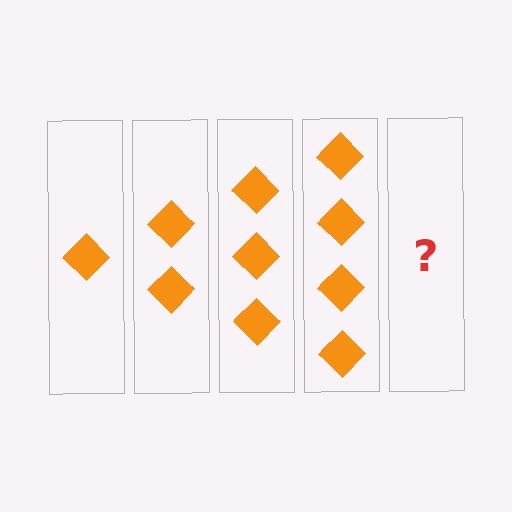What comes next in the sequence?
The next element should be 5 diamonds.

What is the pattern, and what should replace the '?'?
The pattern is that each step adds one more diamond. The '?' should be 5 diamonds.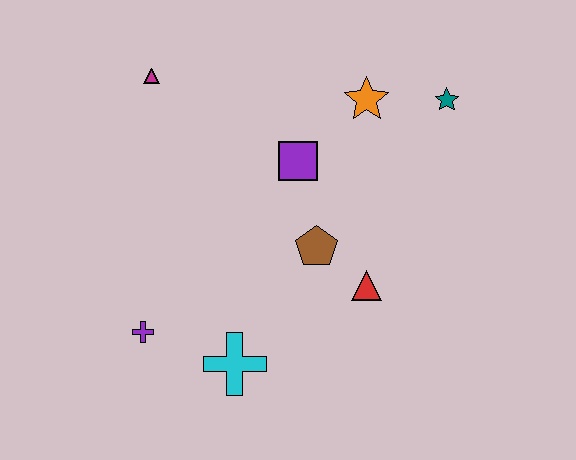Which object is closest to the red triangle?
The brown pentagon is closest to the red triangle.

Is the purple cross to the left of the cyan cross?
Yes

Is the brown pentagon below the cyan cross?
No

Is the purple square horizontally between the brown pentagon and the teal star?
No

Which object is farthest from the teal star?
The purple cross is farthest from the teal star.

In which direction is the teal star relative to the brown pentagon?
The teal star is above the brown pentagon.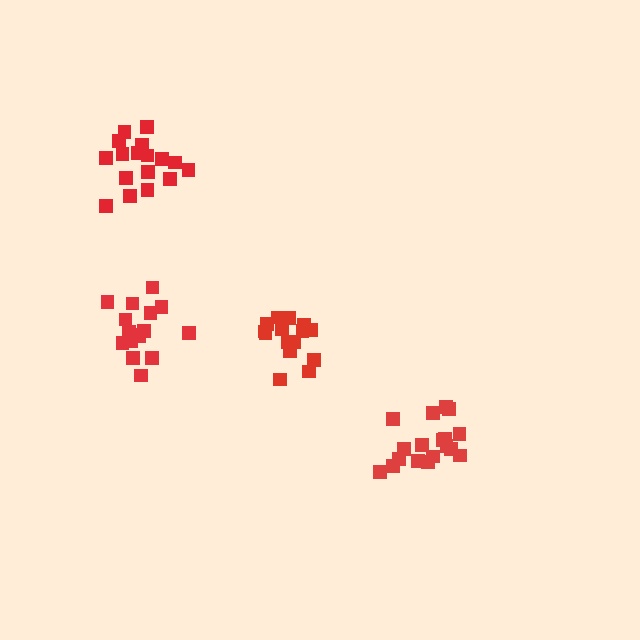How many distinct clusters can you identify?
There are 4 distinct clusters.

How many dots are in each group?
Group 1: 16 dots, Group 2: 18 dots, Group 3: 16 dots, Group 4: 17 dots (67 total).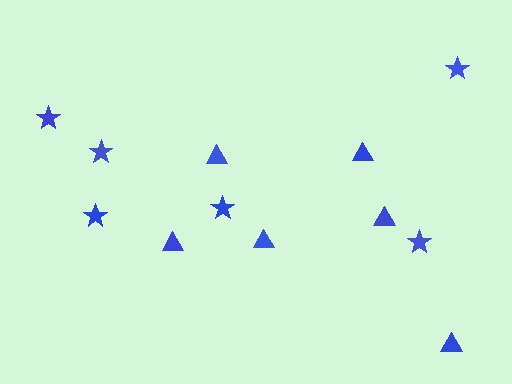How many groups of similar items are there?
There are 2 groups: one group of stars (6) and one group of triangles (6).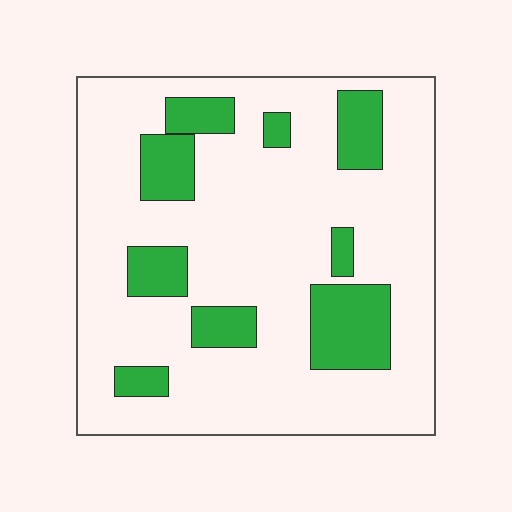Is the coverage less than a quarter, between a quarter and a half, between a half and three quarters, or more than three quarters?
Less than a quarter.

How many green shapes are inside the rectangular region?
9.